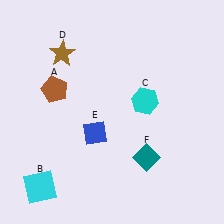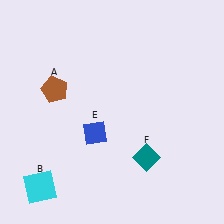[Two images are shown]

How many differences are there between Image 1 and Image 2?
There are 2 differences between the two images.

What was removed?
The brown star (D), the cyan hexagon (C) were removed in Image 2.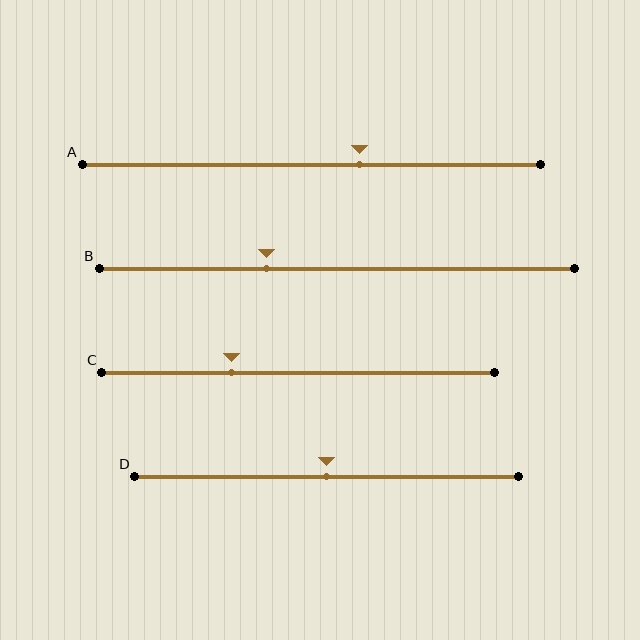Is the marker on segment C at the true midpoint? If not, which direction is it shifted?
No, the marker on segment C is shifted to the left by about 17% of the segment length.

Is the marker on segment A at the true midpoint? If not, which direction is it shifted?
No, the marker on segment A is shifted to the right by about 10% of the segment length.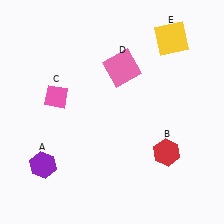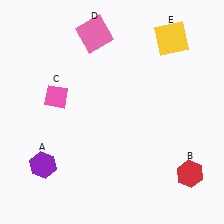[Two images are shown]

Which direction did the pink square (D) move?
The pink square (D) moved up.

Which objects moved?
The objects that moved are: the red hexagon (B), the pink square (D).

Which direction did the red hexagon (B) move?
The red hexagon (B) moved right.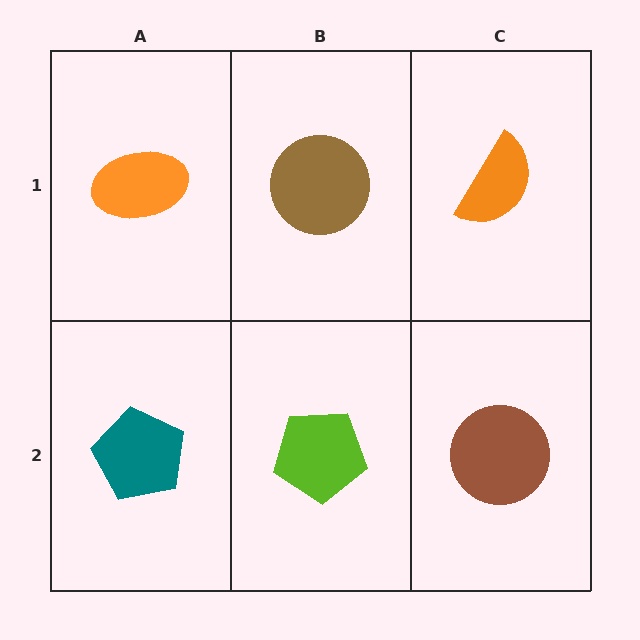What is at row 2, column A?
A teal pentagon.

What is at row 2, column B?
A lime pentagon.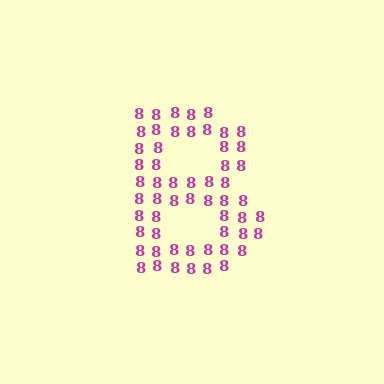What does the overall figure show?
The overall figure shows the letter B.